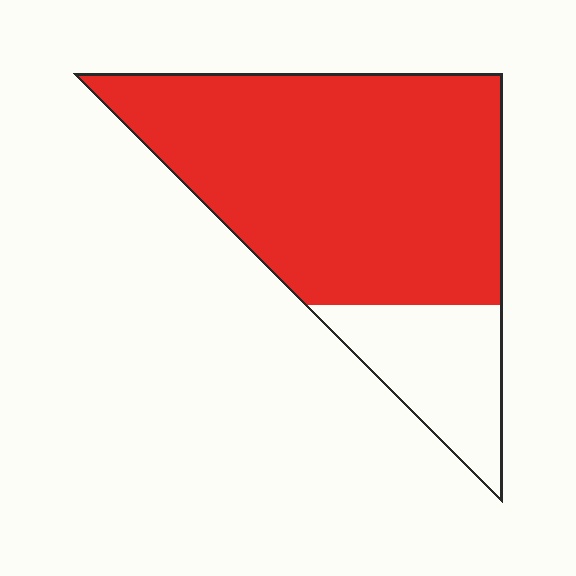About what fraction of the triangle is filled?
About four fifths (4/5).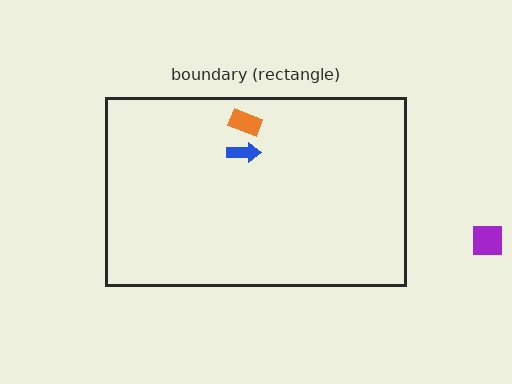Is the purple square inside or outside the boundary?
Outside.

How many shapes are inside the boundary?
2 inside, 1 outside.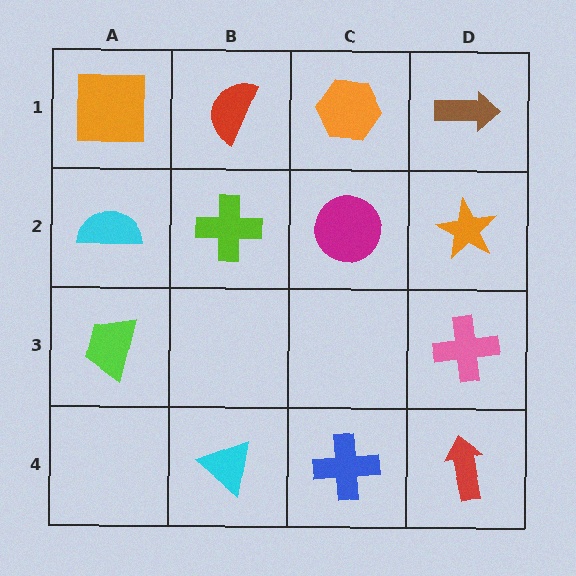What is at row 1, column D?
A brown arrow.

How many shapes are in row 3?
2 shapes.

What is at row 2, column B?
A lime cross.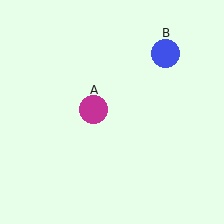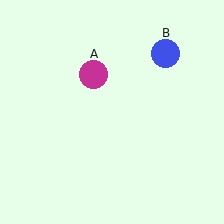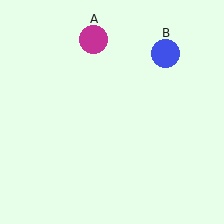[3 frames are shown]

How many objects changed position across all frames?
1 object changed position: magenta circle (object A).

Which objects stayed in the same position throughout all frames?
Blue circle (object B) remained stationary.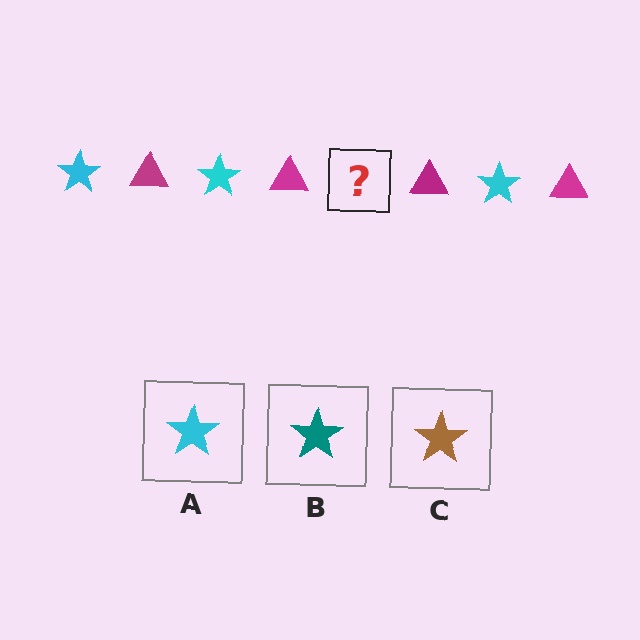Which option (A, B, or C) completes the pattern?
A.